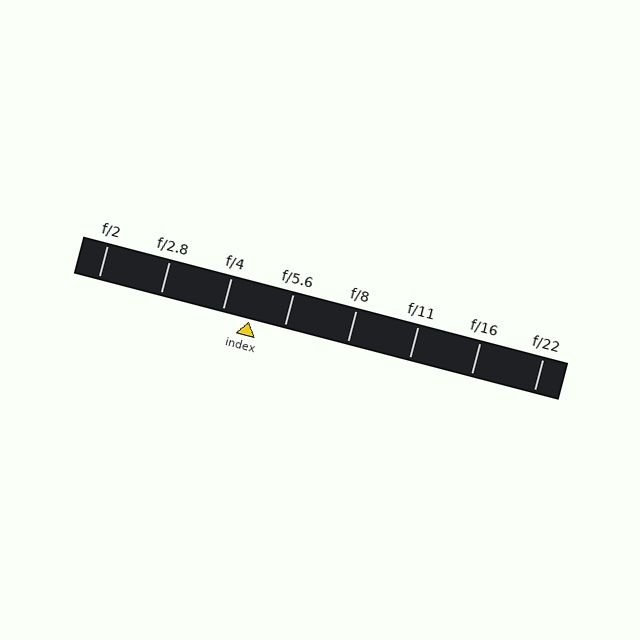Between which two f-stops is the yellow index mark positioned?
The index mark is between f/4 and f/5.6.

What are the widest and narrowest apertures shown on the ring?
The widest aperture shown is f/2 and the narrowest is f/22.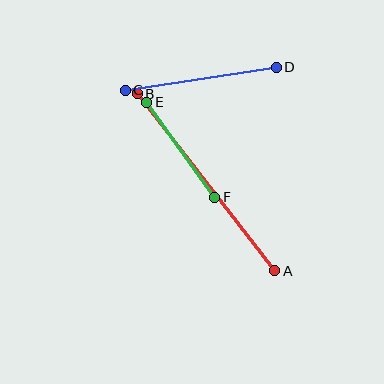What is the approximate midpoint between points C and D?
The midpoint is at approximately (201, 79) pixels.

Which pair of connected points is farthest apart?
Points A and B are farthest apart.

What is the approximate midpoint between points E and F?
The midpoint is at approximately (181, 150) pixels.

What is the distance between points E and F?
The distance is approximately 117 pixels.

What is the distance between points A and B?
The distance is approximately 224 pixels.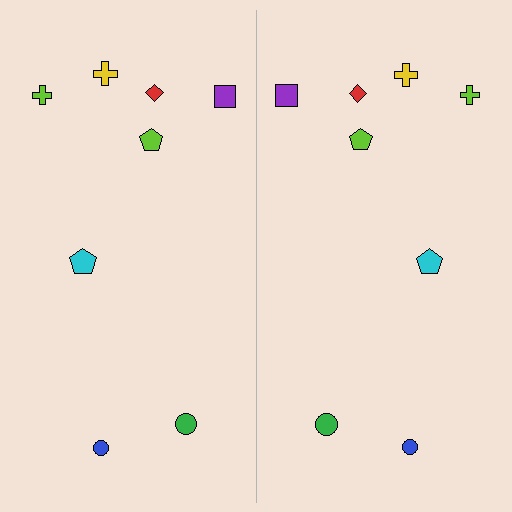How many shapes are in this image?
There are 16 shapes in this image.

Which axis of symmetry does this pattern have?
The pattern has a vertical axis of symmetry running through the center of the image.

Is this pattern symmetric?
Yes, this pattern has bilateral (reflection) symmetry.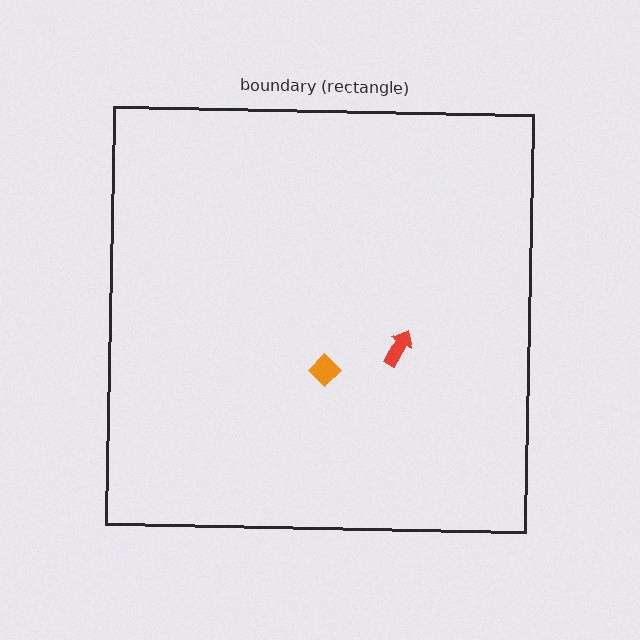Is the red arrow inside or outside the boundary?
Inside.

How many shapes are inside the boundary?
2 inside, 0 outside.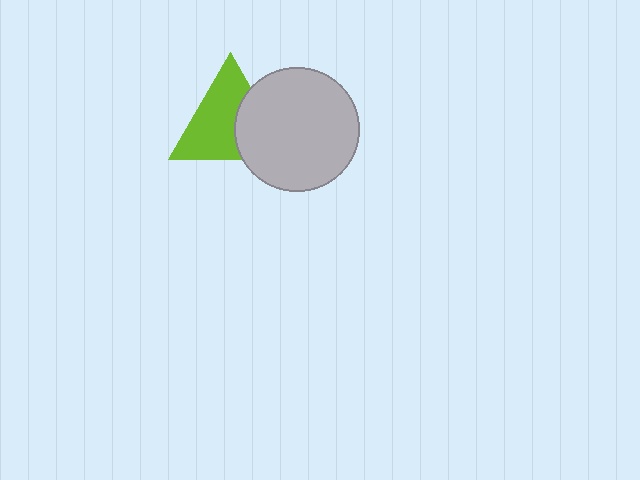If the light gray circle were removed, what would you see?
You would see the complete lime triangle.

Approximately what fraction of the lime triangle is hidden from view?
Roughly 36% of the lime triangle is hidden behind the light gray circle.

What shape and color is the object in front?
The object in front is a light gray circle.